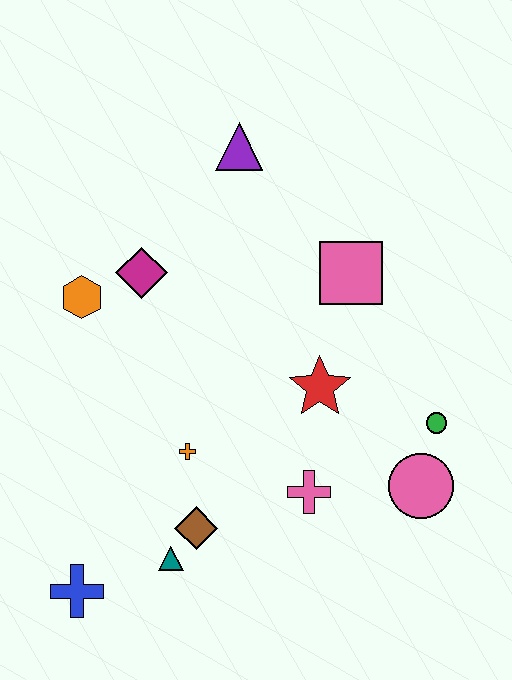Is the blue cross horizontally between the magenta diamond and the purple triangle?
No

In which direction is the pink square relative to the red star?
The pink square is above the red star.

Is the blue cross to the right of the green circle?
No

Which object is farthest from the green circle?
The blue cross is farthest from the green circle.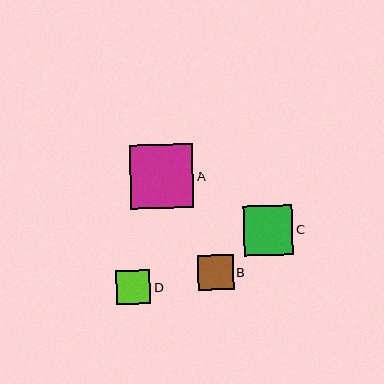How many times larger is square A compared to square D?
Square A is approximately 1.8 times the size of square D.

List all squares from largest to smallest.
From largest to smallest: A, C, B, D.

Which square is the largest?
Square A is the largest with a size of approximately 63 pixels.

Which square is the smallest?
Square D is the smallest with a size of approximately 35 pixels.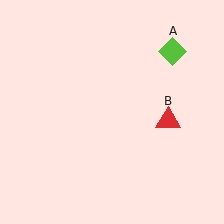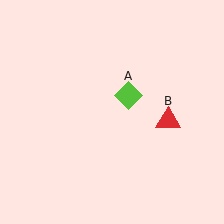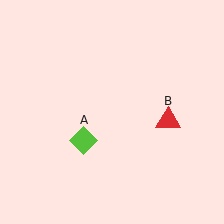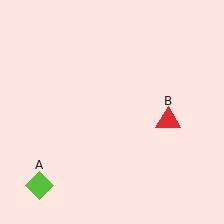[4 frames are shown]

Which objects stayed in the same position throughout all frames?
Red triangle (object B) remained stationary.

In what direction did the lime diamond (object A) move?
The lime diamond (object A) moved down and to the left.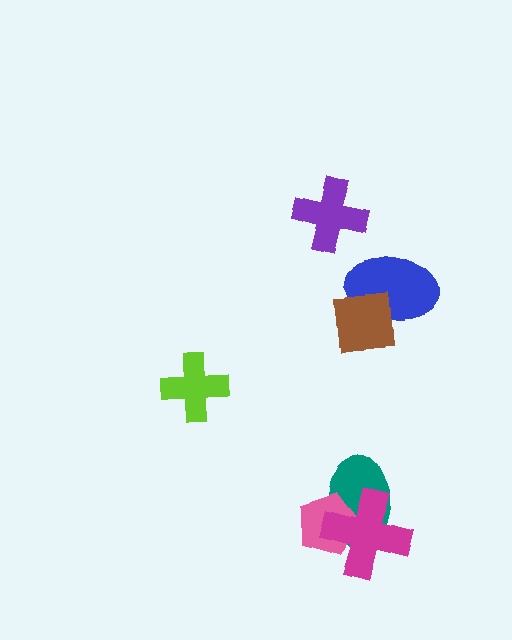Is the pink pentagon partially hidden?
Yes, it is partially covered by another shape.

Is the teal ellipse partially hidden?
Yes, it is partially covered by another shape.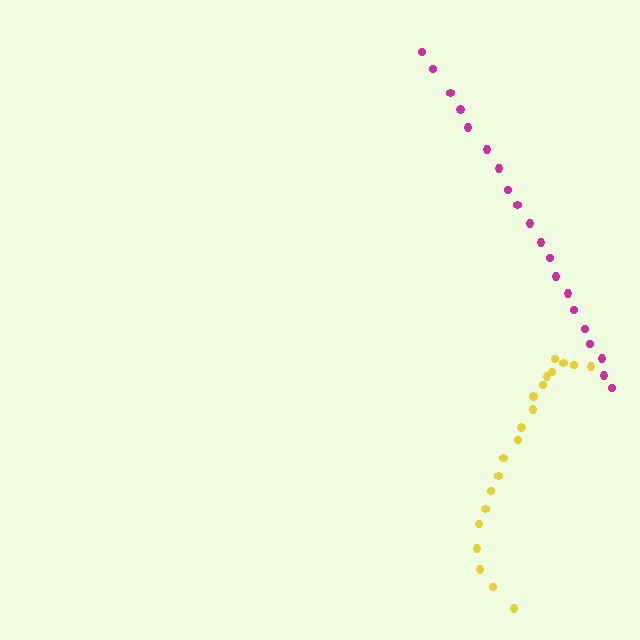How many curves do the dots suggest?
There are 2 distinct paths.